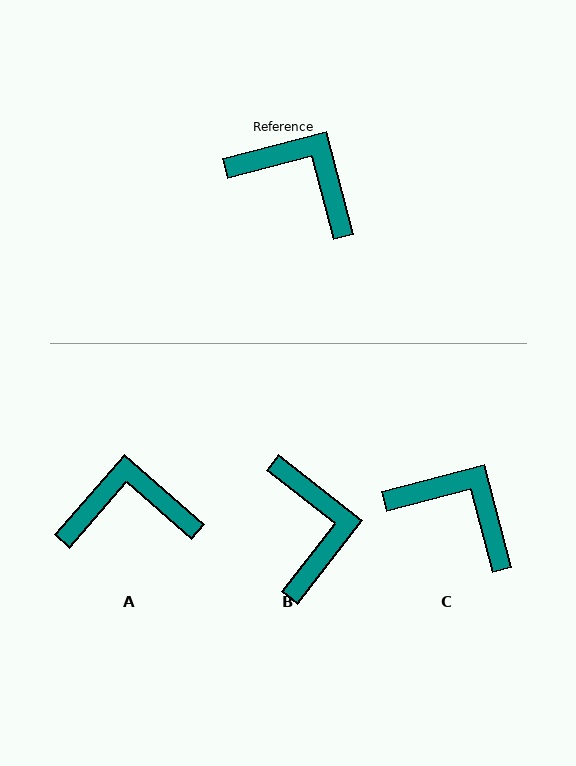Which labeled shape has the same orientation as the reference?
C.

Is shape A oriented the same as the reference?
No, it is off by about 34 degrees.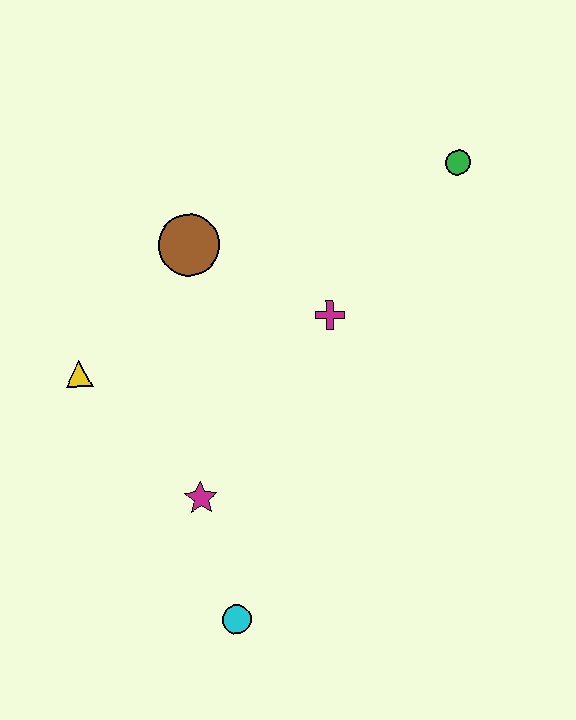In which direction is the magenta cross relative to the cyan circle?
The magenta cross is above the cyan circle.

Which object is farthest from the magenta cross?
The cyan circle is farthest from the magenta cross.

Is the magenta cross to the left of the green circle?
Yes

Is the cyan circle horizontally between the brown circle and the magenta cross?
Yes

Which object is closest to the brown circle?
The magenta cross is closest to the brown circle.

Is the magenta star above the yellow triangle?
No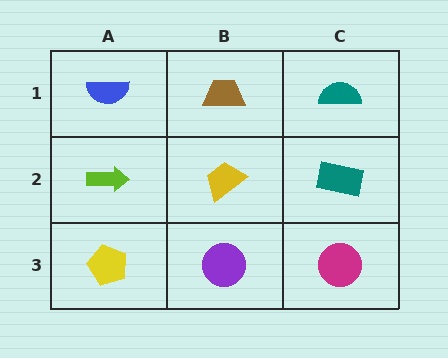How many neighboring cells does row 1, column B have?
3.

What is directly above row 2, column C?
A teal semicircle.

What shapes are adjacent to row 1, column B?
A yellow trapezoid (row 2, column B), a blue semicircle (row 1, column A), a teal semicircle (row 1, column C).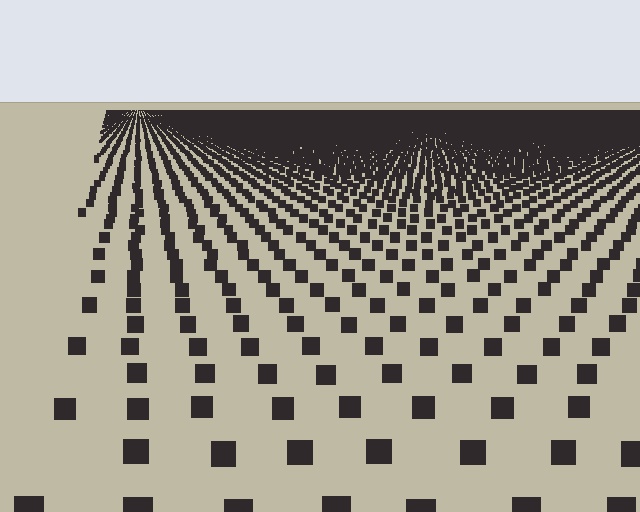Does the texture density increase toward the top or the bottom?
Density increases toward the top.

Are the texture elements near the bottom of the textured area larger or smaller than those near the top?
Larger. Near the bottom, elements are closer to the viewer and appear at a bigger on-screen size.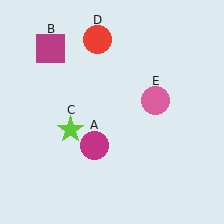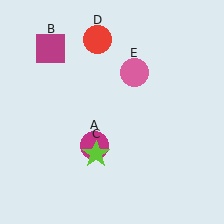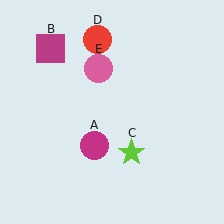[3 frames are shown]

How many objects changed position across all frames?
2 objects changed position: lime star (object C), pink circle (object E).